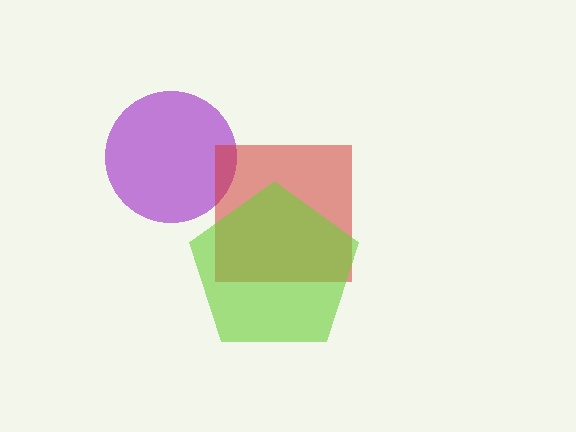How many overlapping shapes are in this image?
There are 3 overlapping shapes in the image.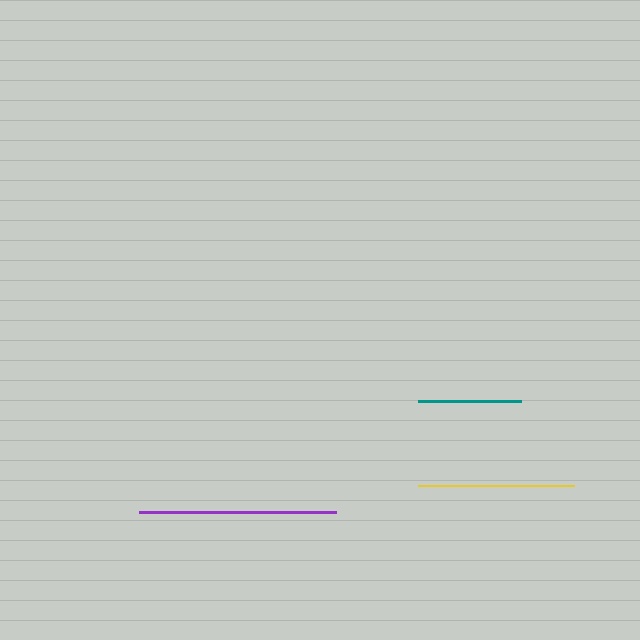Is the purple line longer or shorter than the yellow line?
The purple line is longer than the yellow line.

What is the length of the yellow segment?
The yellow segment is approximately 156 pixels long.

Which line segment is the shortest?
The teal line is the shortest at approximately 103 pixels.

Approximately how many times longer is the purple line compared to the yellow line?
The purple line is approximately 1.3 times the length of the yellow line.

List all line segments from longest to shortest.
From longest to shortest: purple, yellow, teal.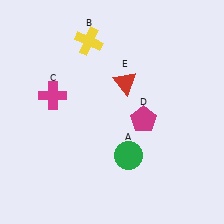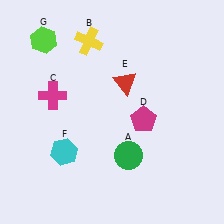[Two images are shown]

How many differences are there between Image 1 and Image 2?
There are 2 differences between the two images.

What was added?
A cyan hexagon (F), a lime hexagon (G) were added in Image 2.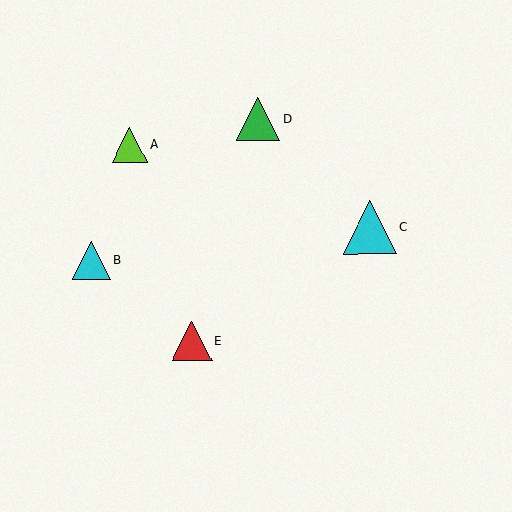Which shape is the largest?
The cyan triangle (labeled C) is the largest.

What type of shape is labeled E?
Shape E is a red triangle.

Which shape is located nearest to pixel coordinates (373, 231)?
The cyan triangle (labeled C) at (369, 228) is nearest to that location.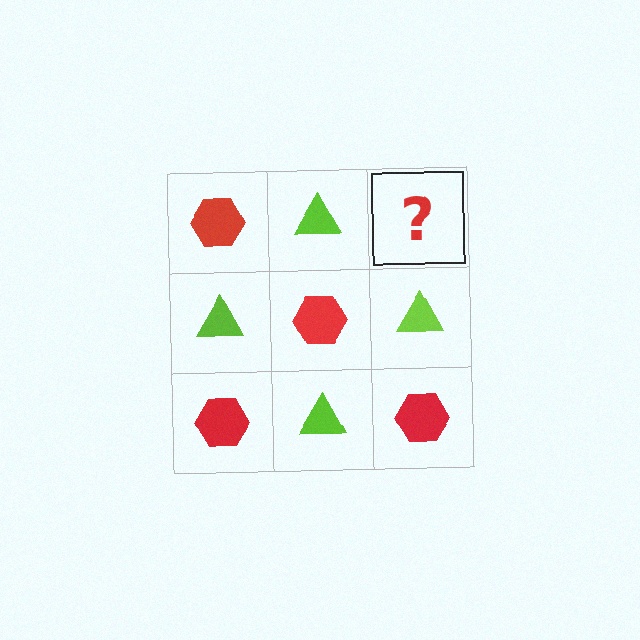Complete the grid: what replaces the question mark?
The question mark should be replaced with a red hexagon.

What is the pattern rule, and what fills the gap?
The rule is that it alternates red hexagon and lime triangle in a checkerboard pattern. The gap should be filled with a red hexagon.